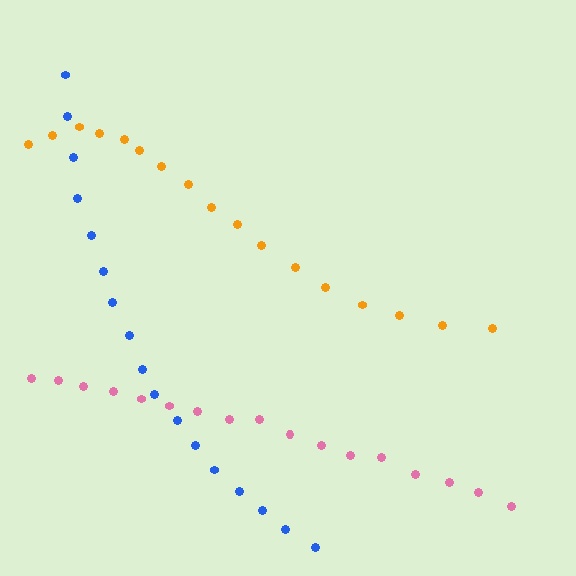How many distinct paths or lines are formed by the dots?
There are 3 distinct paths.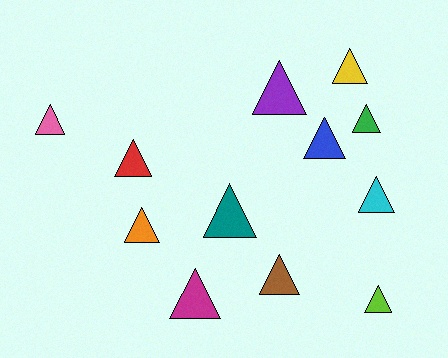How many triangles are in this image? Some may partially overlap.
There are 12 triangles.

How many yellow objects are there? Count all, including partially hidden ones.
There is 1 yellow object.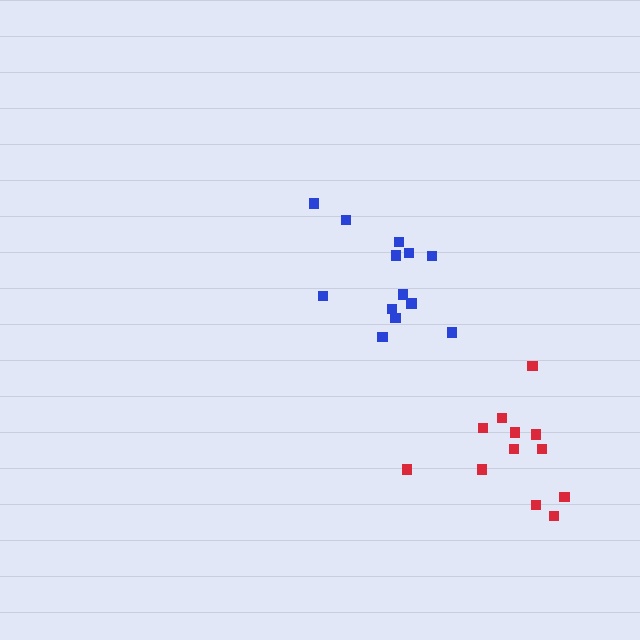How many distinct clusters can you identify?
There are 2 distinct clusters.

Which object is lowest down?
The red cluster is bottommost.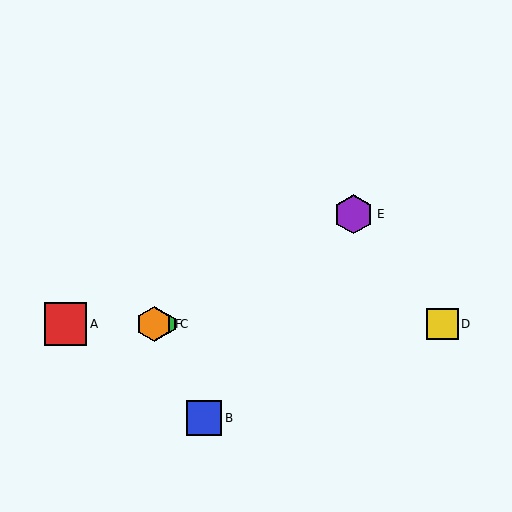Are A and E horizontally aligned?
No, A is at y≈324 and E is at y≈214.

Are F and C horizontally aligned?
Yes, both are at y≈324.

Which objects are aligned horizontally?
Objects A, C, D, F are aligned horizontally.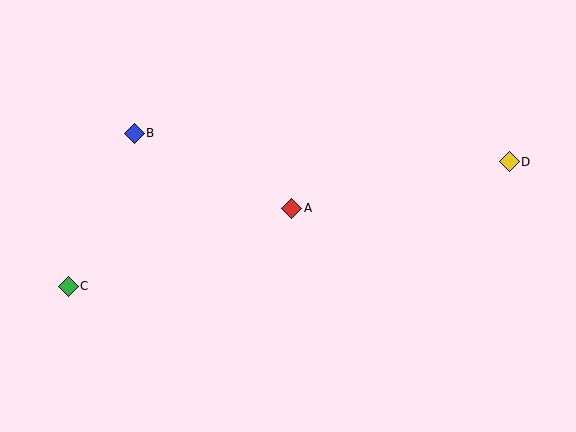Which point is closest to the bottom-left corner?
Point C is closest to the bottom-left corner.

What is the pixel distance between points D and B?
The distance between D and B is 376 pixels.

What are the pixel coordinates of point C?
Point C is at (68, 286).